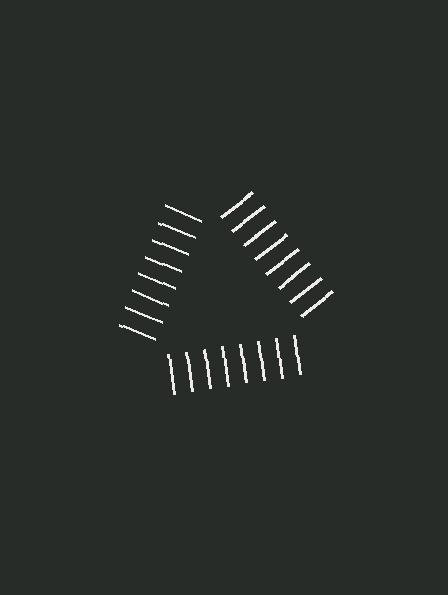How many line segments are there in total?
24 — 8 along each of the 3 edges.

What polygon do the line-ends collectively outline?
An illusory triangle — the line segments terminate on its edges but no continuous stroke is drawn.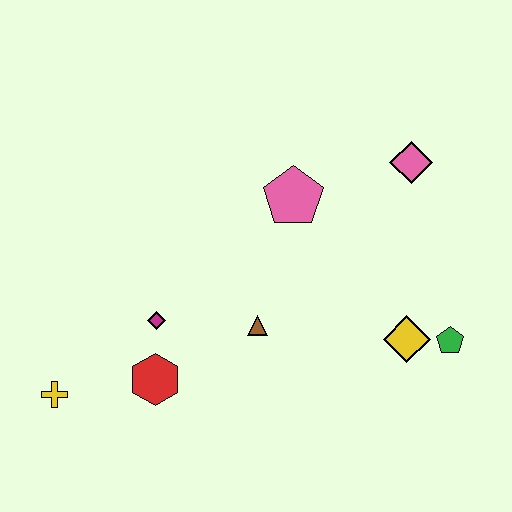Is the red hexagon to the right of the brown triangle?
No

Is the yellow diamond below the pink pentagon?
Yes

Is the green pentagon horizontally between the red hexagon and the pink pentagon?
No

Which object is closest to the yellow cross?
The red hexagon is closest to the yellow cross.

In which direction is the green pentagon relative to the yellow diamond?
The green pentagon is to the right of the yellow diamond.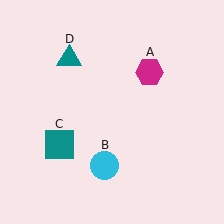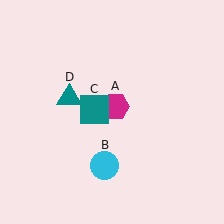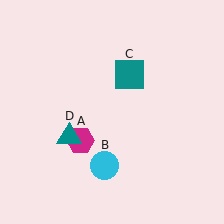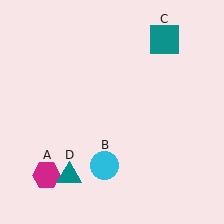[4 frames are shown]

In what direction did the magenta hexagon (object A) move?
The magenta hexagon (object A) moved down and to the left.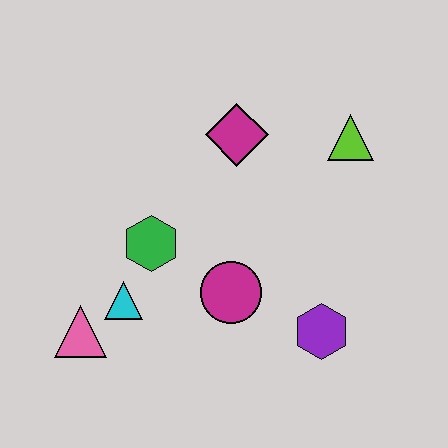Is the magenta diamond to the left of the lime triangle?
Yes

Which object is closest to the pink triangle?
The cyan triangle is closest to the pink triangle.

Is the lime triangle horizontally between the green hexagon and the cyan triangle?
No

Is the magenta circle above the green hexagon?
No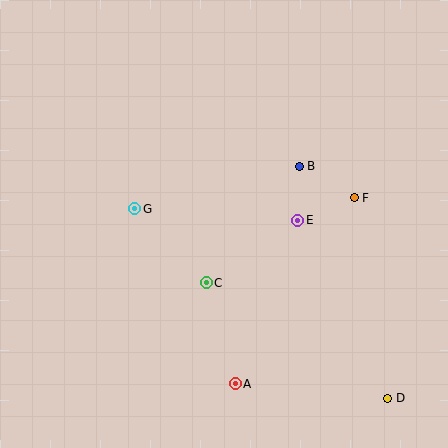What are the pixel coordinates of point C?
Point C is at (206, 283).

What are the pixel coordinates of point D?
Point D is at (388, 398).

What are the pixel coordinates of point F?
Point F is at (354, 198).